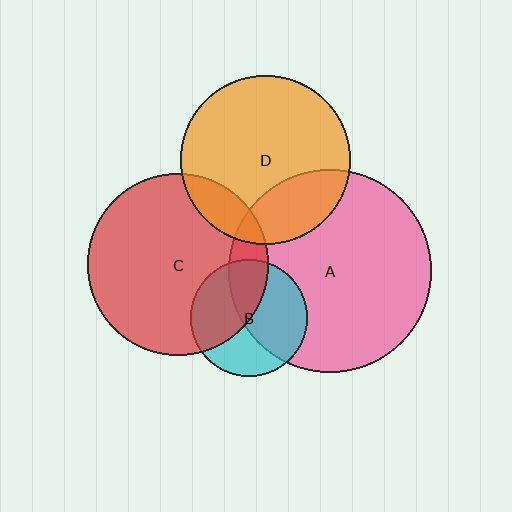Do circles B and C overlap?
Yes.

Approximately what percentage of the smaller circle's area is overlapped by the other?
Approximately 45%.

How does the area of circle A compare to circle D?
Approximately 1.4 times.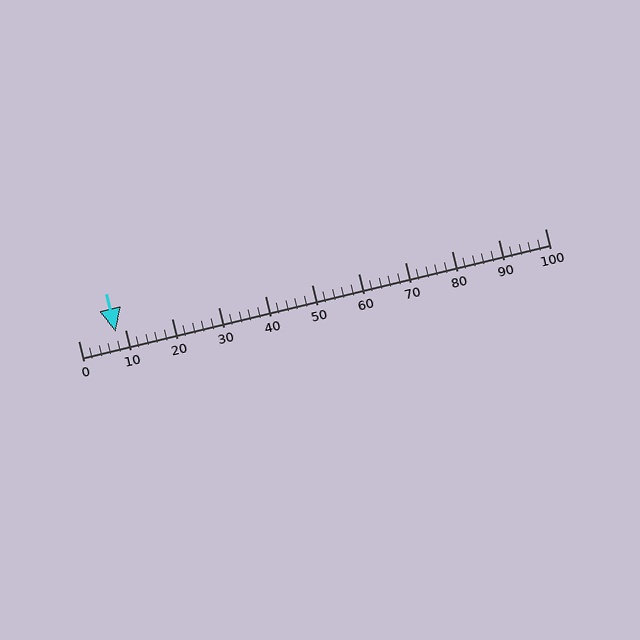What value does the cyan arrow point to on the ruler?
The cyan arrow points to approximately 8.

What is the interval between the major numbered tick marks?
The major tick marks are spaced 10 units apart.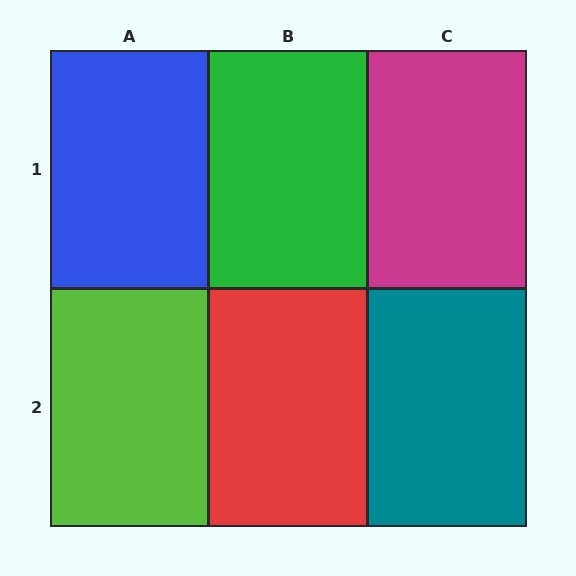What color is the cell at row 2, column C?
Teal.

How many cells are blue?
1 cell is blue.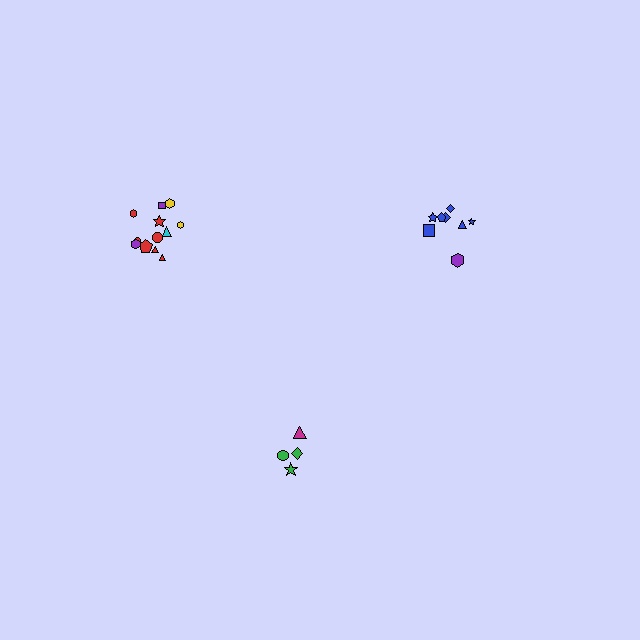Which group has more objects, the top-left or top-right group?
The top-left group.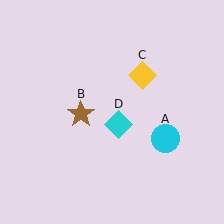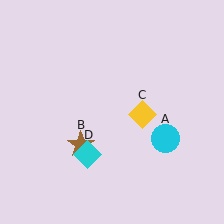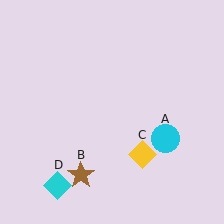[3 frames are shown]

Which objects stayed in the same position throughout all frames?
Cyan circle (object A) remained stationary.